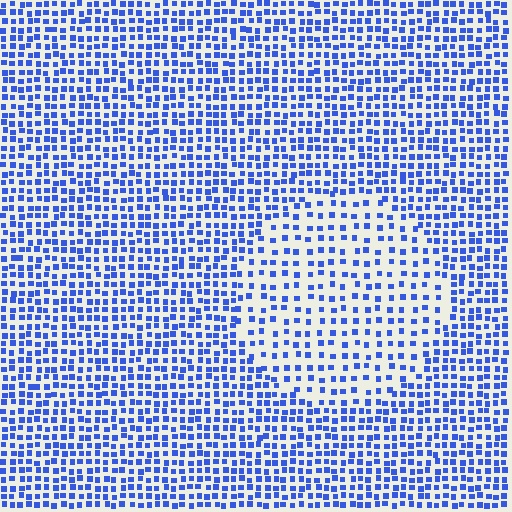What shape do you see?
I see a circle.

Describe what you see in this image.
The image contains small blue elements arranged at two different densities. A circle-shaped region is visible where the elements are less densely packed than the surrounding area.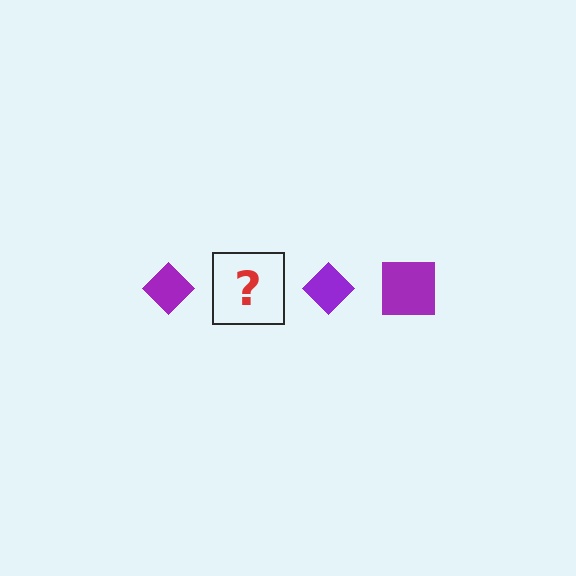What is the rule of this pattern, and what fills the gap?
The rule is that the pattern cycles through diamond, square shapes in purple. The gap should be filled with a purple square.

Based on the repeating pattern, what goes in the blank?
The blank should be a purple square.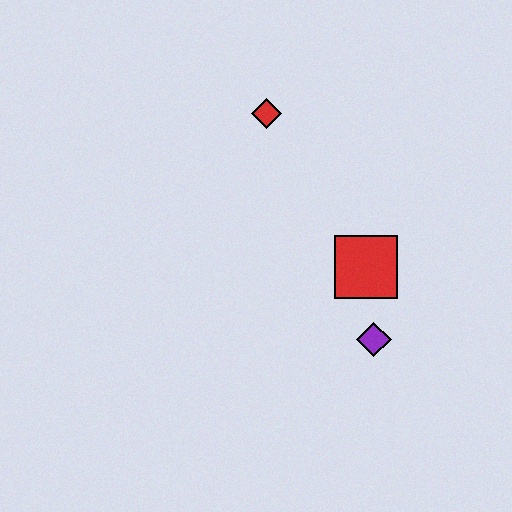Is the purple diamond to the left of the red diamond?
No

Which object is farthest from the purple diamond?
The red diamond is farthest from the purple diamond.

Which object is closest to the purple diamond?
The red square is closest to the purple diamond.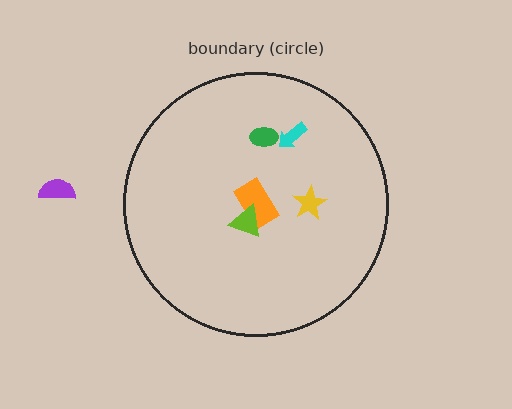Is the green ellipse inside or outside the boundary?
Inside.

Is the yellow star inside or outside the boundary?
Inside.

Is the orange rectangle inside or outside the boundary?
Inside.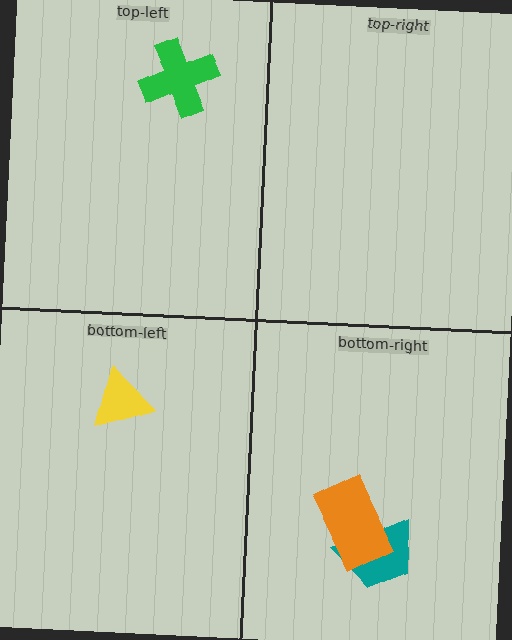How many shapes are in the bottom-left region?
1.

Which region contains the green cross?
The top-left region.